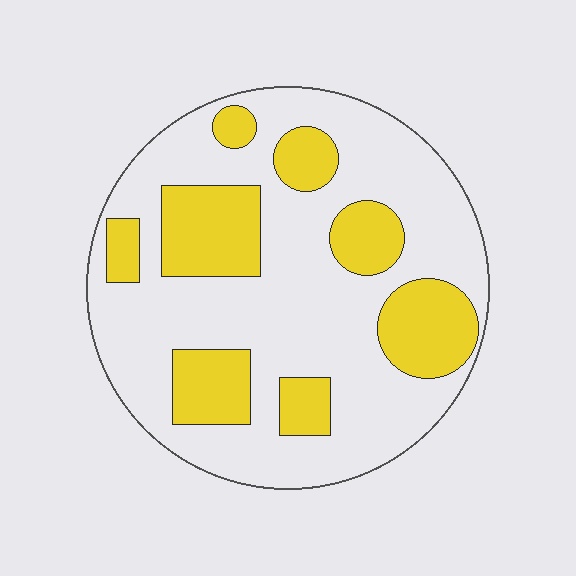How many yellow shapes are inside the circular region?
8.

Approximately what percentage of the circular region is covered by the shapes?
Approximately 30%.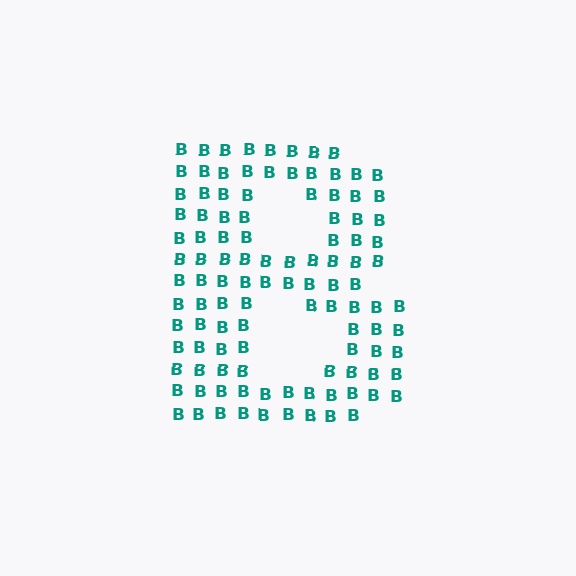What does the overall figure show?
The overall figure shows the letter B.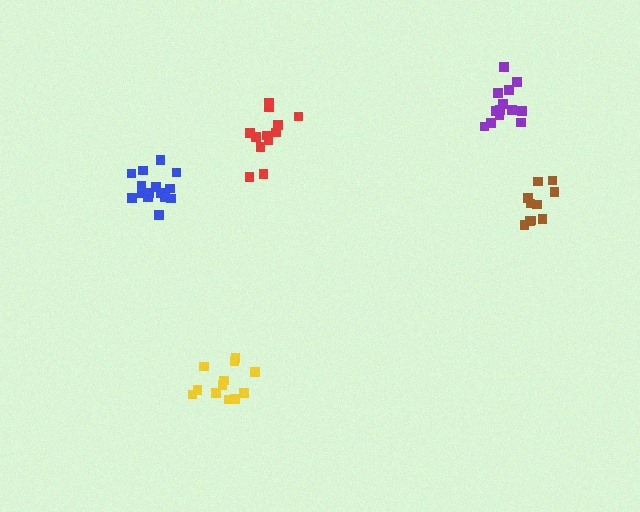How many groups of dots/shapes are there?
There are 5 groups.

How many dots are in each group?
Group 1: 10 dots, Group 2: 15 dots, Group 3: 12 dots, Group 4: 12 dots, Group 5: 13 dots (62 total).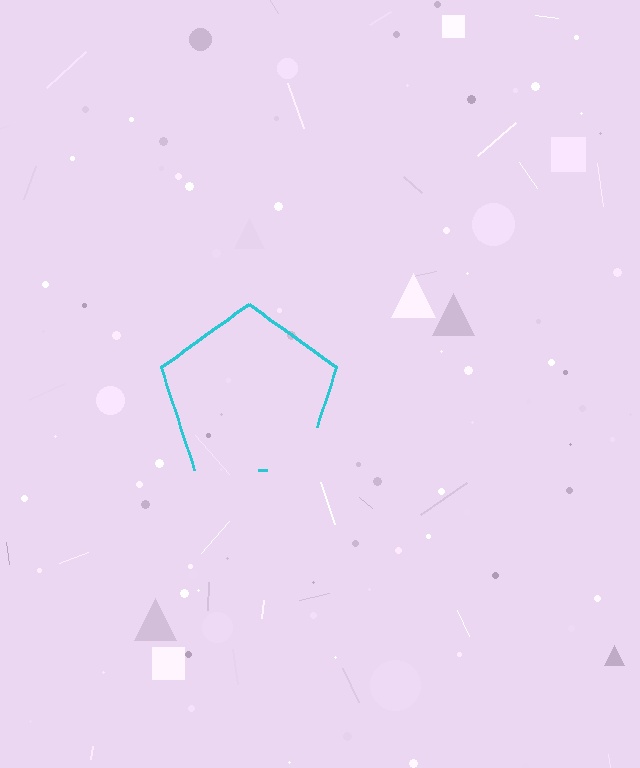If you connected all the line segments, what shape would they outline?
They would outline a pentagon.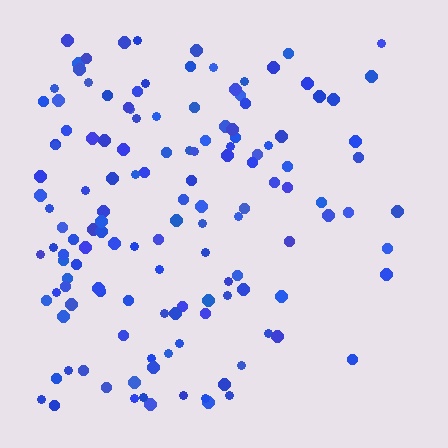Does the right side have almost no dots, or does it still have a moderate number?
Still a moderate number, just noticeably fewer than the left.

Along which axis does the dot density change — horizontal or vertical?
Horizontal.